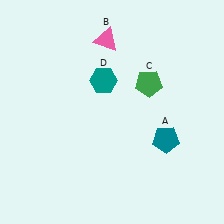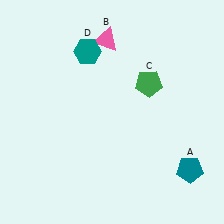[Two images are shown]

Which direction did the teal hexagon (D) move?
The teal hexagon (D) moved up.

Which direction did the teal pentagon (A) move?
The teal pentagon (A) moved down.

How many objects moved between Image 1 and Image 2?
2 objects moved between the two images.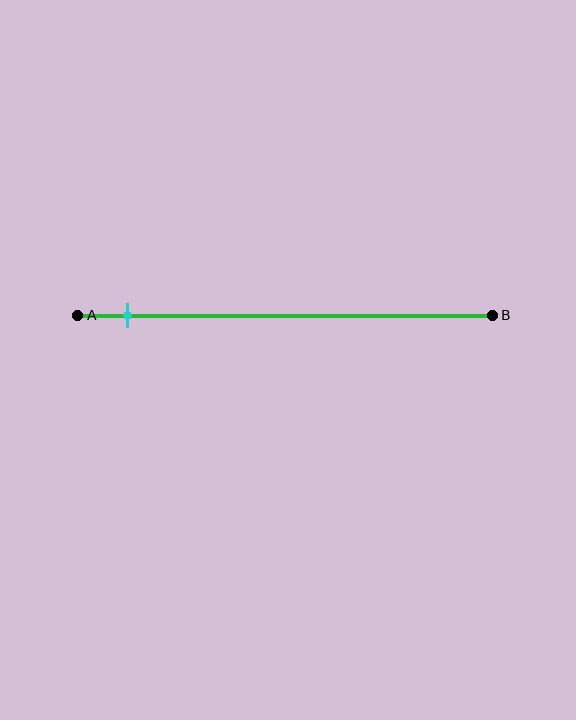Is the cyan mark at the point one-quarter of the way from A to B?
No, the mark is at about 10% from A, not at the 25% one-quarter point.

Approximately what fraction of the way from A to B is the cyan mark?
The cyan mark is approximately 10% of the way from A to B.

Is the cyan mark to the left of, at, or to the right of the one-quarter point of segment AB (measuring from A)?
The cyan mark is to the left of the one-quarter point of segment AB.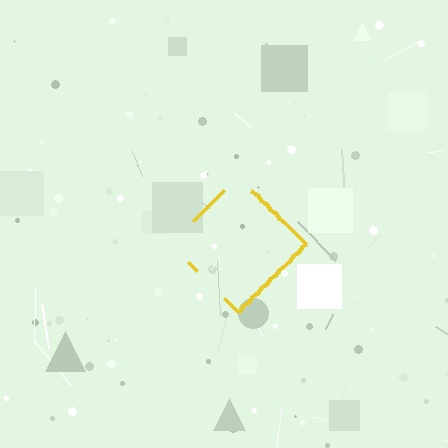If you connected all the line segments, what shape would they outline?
They would outline a diamond.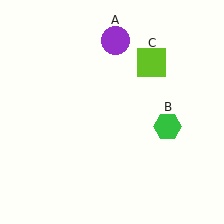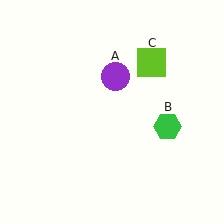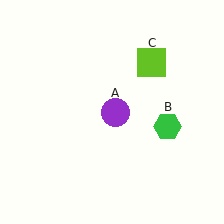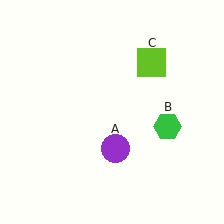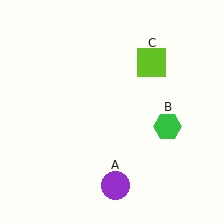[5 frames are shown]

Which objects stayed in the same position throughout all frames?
Green hexagon (object B) and lime square (object C) remained stationary.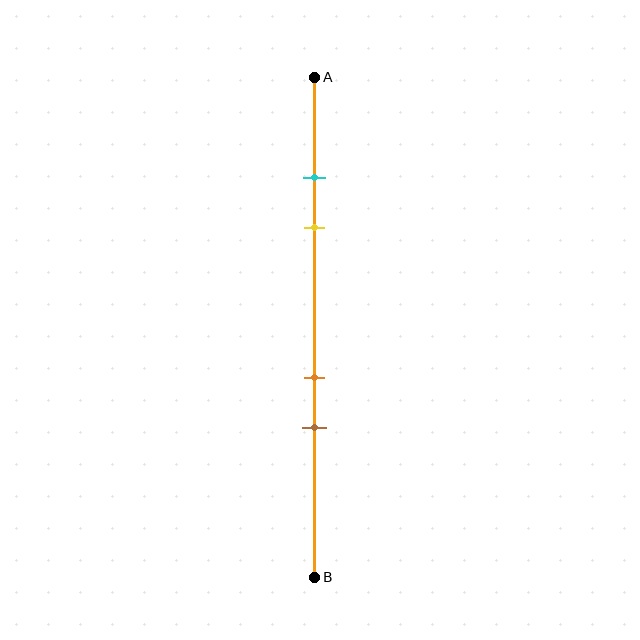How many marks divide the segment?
There are 4 marks dividing the segment.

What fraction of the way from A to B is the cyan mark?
The cyan mark is approximately 20% (0.2) of the way from A to B.